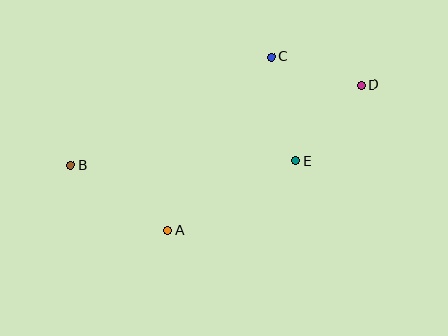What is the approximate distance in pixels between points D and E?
The distance between D and E is approximately 101 pixels.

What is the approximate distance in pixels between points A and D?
The distance between A and D is approximately 242 pixels.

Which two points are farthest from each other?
Points B and D are farthest from each other.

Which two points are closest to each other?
Points C and D are closest to each other.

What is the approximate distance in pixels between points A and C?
The distance between A and C is approximately 202 pixels.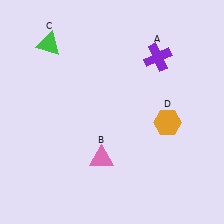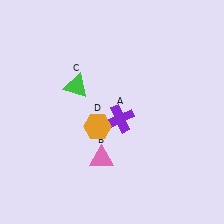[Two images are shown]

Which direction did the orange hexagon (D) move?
The orange hexagon (D) moved left.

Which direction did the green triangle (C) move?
The green triangle (C) moved down.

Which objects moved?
The objects that moved are: the purple cross (A), the green triangle (C), the orange hexagon (D).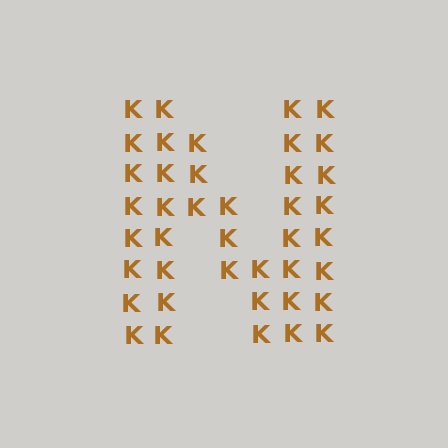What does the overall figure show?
The overall figure shows the letter N.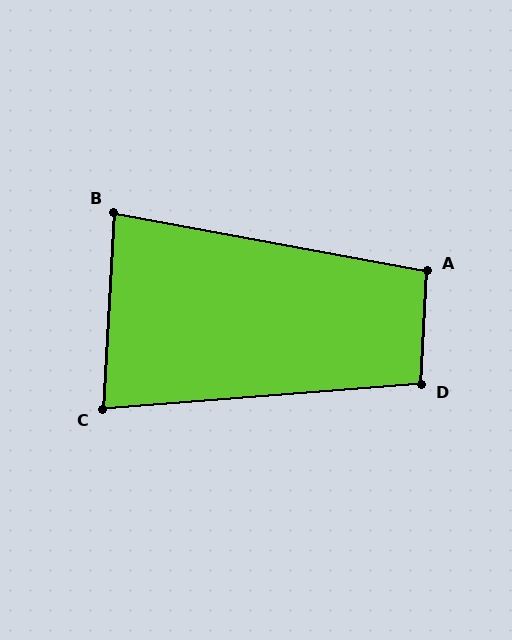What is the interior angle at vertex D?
Approximately 97 degrees (obtuse).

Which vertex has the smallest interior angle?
C, at approximately 82 degrees.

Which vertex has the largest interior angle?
A, at approximately 98 degrees.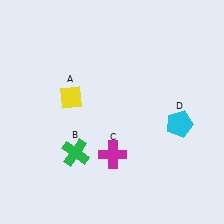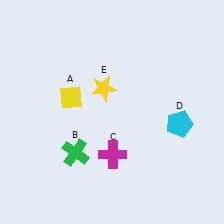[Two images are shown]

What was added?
A yellow star (E) was added in Image 2.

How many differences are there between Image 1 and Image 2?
There is 1 difference between the two images.